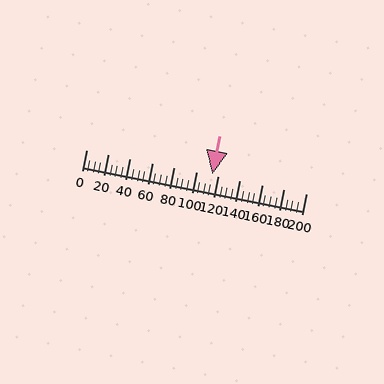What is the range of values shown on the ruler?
The ruler shows values from 0 to 200.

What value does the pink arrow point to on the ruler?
The pink arrow points to approximately 115.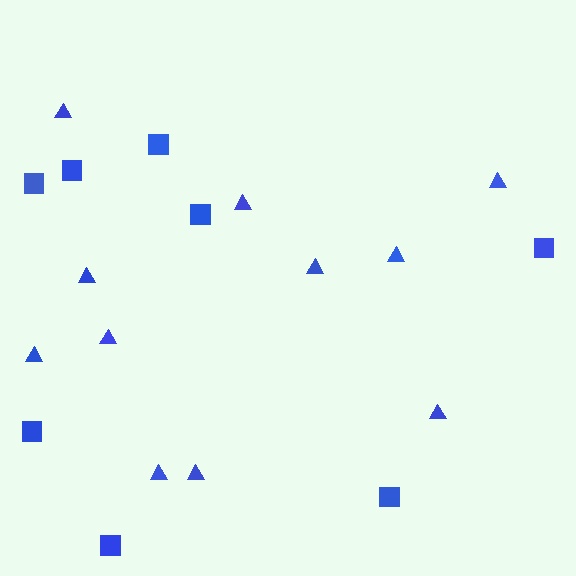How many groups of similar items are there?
There are 2 groups: one group of squares (8) and one group of triangles (11).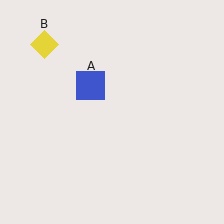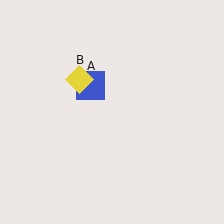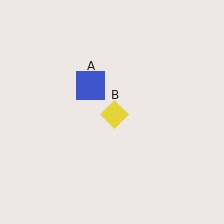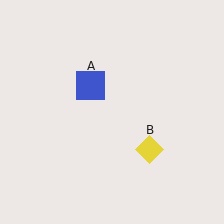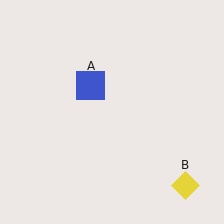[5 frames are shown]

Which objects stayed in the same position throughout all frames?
Blue square (object A) remained stationary.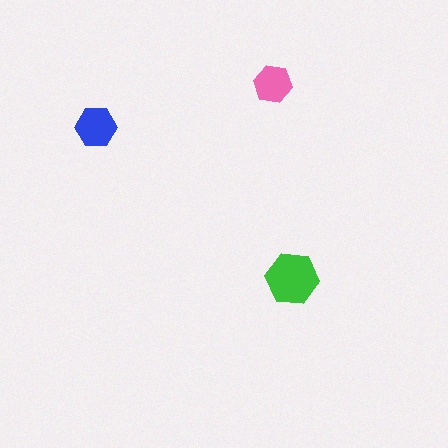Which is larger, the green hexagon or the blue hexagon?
The green one.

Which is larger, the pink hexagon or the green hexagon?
The green one.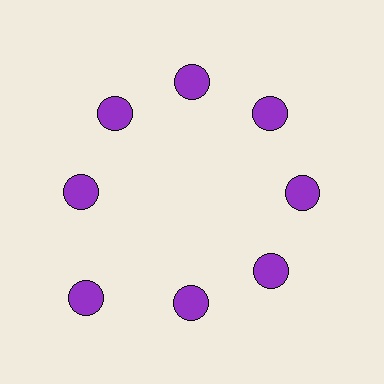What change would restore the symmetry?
The symmetry would be restored by moving it inward, back onto the ring so that all 8 circles sit at equal angles and equal distance from the center.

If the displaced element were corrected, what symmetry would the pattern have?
It would have 8-fold rotational symmetry — the pattern would map onto itself every 45 degrees.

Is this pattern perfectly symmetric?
No. The 8 purple circles are arranged in a ring, but one element near the 8 o'clock position is pushed outward from the center, breaking the 8-fold rotational symmetry.